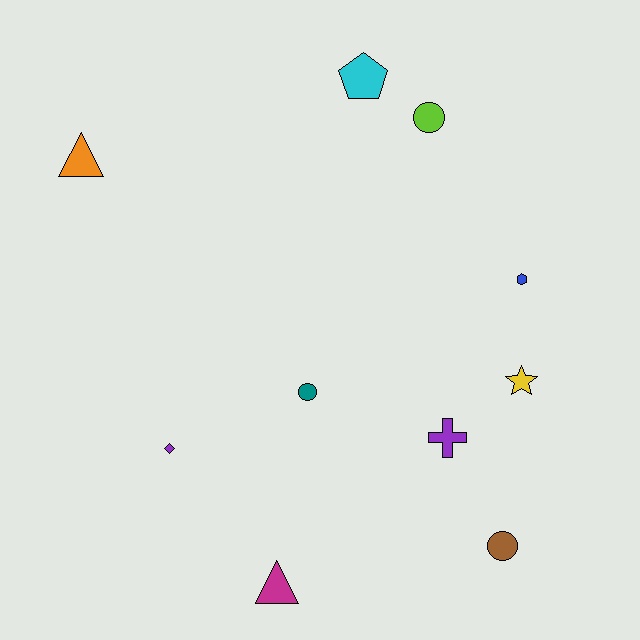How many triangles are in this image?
There are 2 triangles.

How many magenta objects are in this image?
There is 1 magenta object.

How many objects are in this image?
There are 10 objects.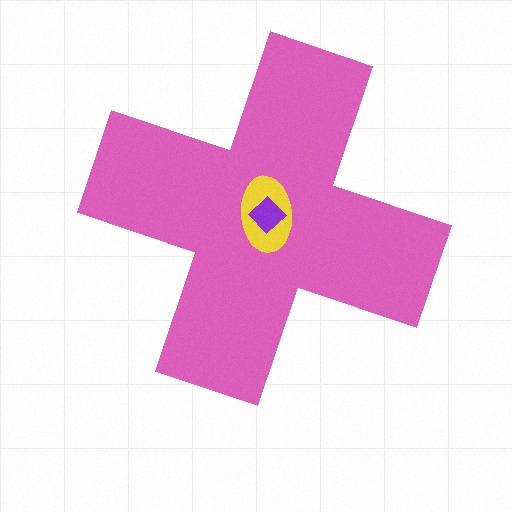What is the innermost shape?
The purple diamond.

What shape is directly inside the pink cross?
The yellow ellipse.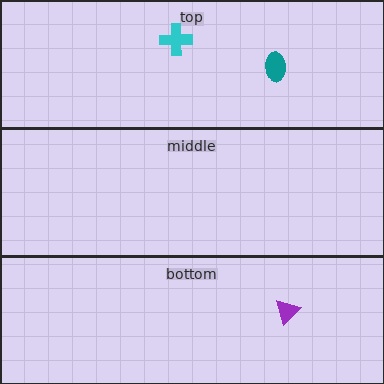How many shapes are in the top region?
2.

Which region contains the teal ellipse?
The top region.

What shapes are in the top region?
The teal ellipse, the cyan cross.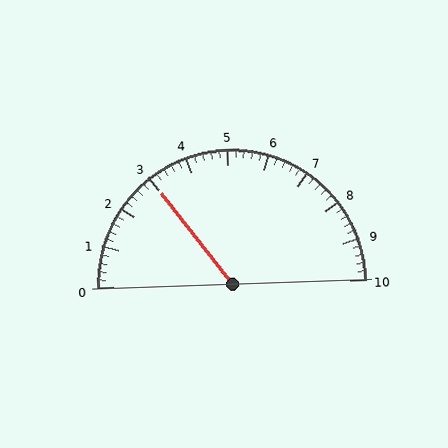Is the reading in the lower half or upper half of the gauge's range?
The reading is in the lower half of the range (0 to 10).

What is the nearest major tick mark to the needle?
The nearest major tick mark is 3.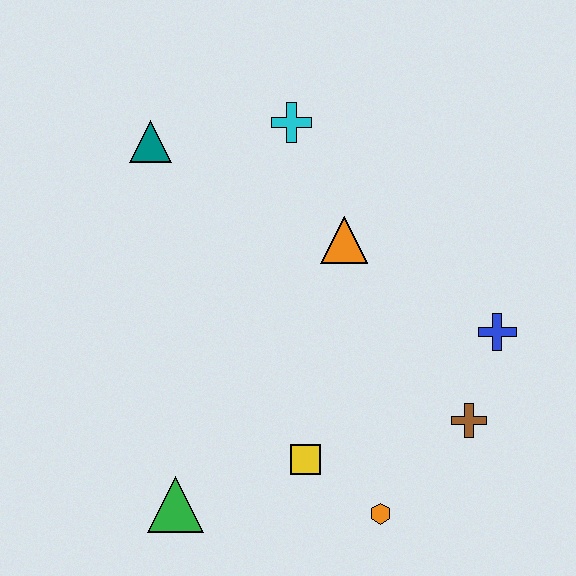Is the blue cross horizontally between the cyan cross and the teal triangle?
No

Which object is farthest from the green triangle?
The cyan cross is farthest from the green triangle.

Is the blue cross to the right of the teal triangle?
Yes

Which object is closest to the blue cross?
The brown cross is closest to the blue cross.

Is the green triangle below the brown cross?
Yes